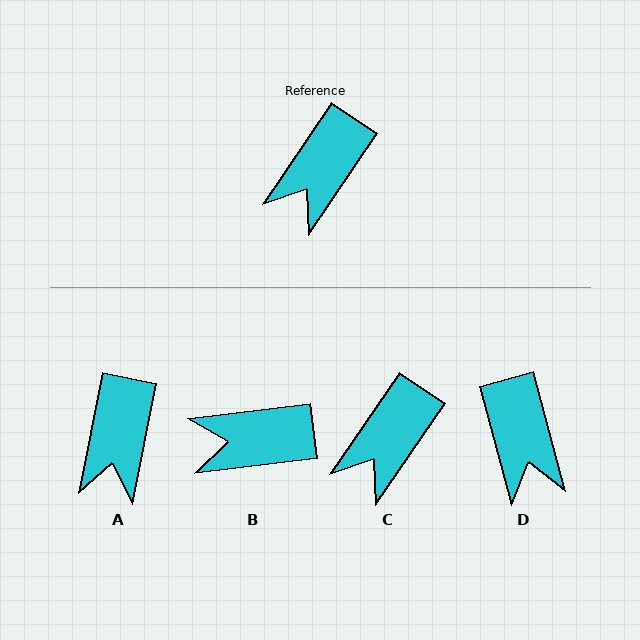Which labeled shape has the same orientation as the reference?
C.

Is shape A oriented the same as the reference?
No, it is off by about 23 degrees.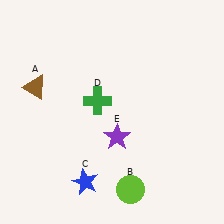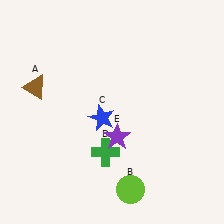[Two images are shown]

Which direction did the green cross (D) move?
The green cross (D) moved down.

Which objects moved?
The objects that moved are: the blue star (C), the green cross (D).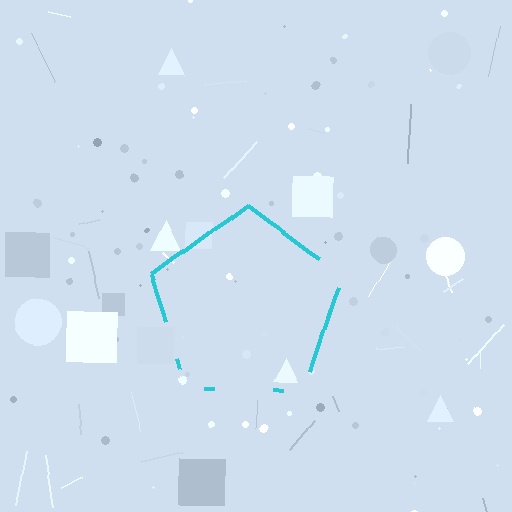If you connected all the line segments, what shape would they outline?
They would outline a pentagon.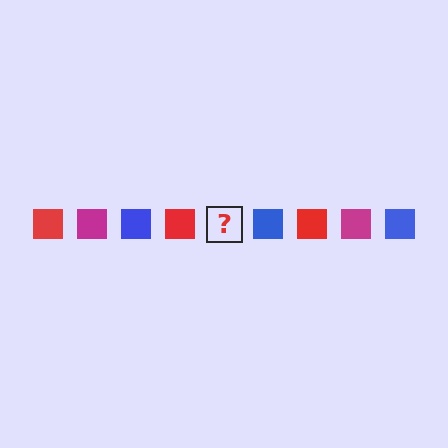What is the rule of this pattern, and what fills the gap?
The rule is that the pattern cycles through red, magenta, blue squares. The gap should be filled with a magenta square.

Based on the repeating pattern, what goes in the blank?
The blank should be a magenta square.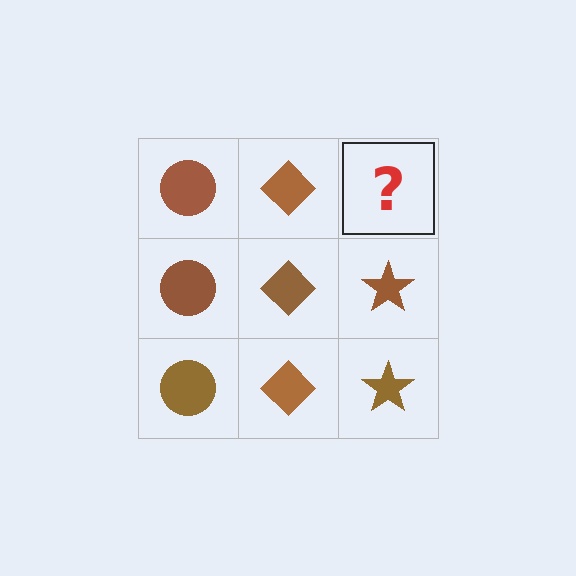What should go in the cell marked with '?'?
The missing cell should contain a brown star.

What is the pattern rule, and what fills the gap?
The rule is that each column has a consistent shape. The gap should be filled with a brown star.